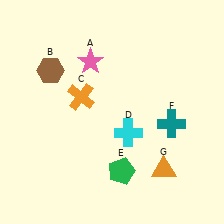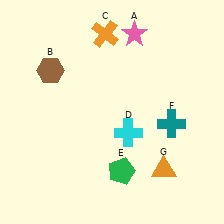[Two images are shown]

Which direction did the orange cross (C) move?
The orange cross (C) moved up.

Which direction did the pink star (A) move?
The pink star (A) moved right.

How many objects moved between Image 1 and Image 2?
2 objects moved between the two images.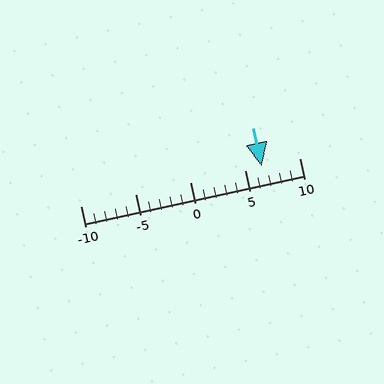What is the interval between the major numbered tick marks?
The major tick marks are spaced 5 units apart.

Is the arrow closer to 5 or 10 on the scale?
The arrow is closer to 5.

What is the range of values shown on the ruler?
The ruler shows values from -10 to 10.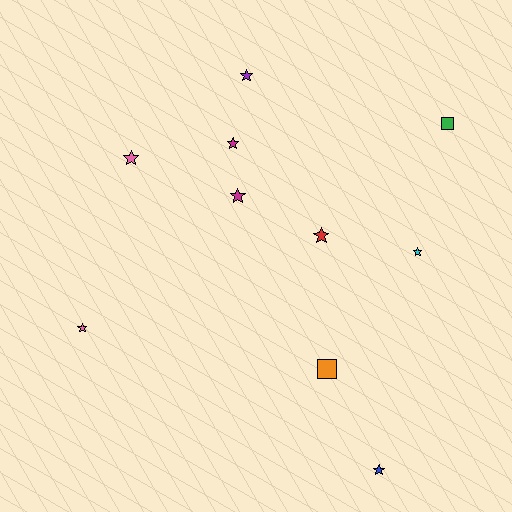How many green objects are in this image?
There is 1 green object.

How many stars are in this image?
There are 8 stars.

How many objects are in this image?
There are 10 objects.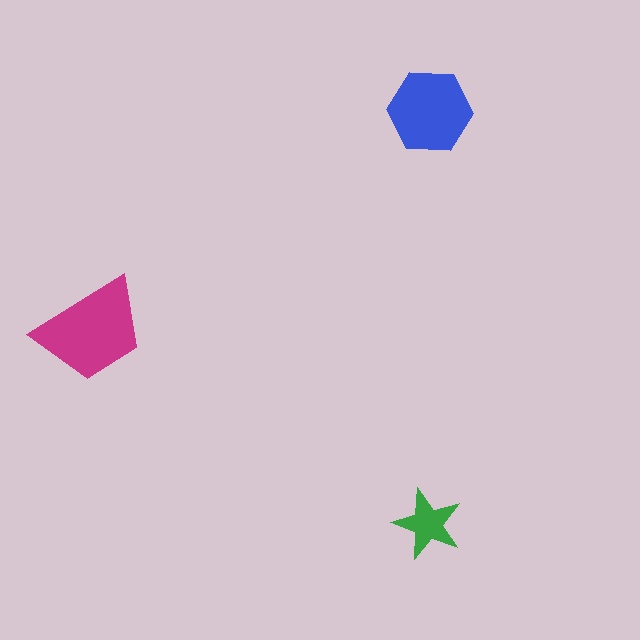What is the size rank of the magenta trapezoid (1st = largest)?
1st.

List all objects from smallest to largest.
The green star, the blue hexagon, the magenta trapezoid.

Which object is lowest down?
The green star is bottommost.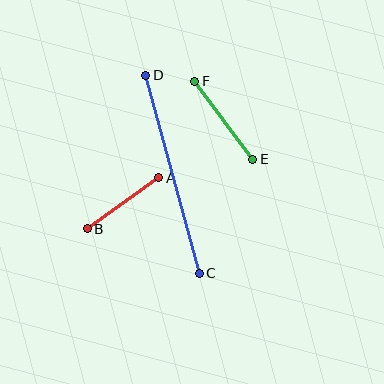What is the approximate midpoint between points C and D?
The midpoint is at approximately (172, 174) pixels.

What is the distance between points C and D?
The distance is approximately 205 pixels.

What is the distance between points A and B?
The distance is approximately 88 pixels.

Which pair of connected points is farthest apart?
Points C and D are farthest apart.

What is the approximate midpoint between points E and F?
The midpoint is at approximately (224, 120) pixels.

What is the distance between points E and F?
The distance is approximately 97 pixels.